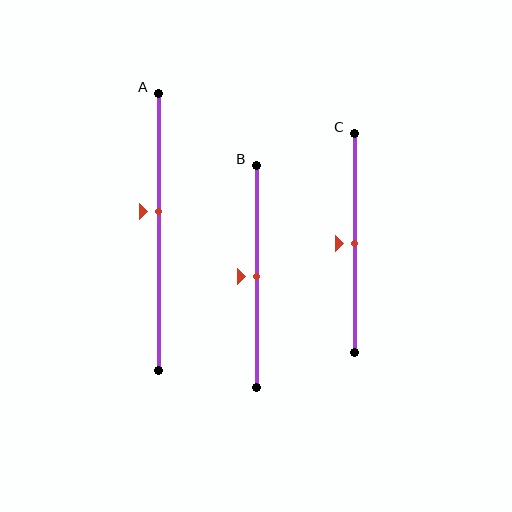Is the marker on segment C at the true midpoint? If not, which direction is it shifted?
Yes, the marker on segment C is at the true midpoint.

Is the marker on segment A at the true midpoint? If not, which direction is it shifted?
No, the marker on segment A is shifted upward by about 8% of the segment length.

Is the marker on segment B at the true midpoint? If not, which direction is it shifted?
Yes, the marker on segment B is at the true midpoint.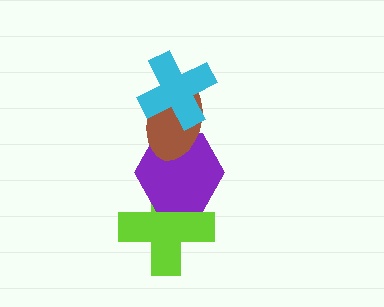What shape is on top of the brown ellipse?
The cyan cross is on top of the brown ellipse.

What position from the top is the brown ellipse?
The brown ellipse is 2nd from the top.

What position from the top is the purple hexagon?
The purple hexagon is 3rd from the top.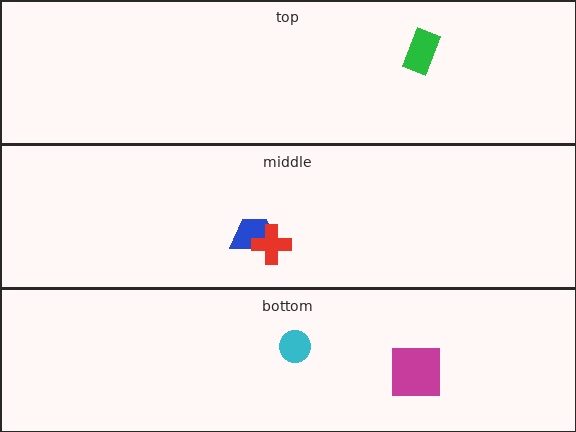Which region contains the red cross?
The middle region.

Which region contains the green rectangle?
The top region.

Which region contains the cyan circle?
The bottom region.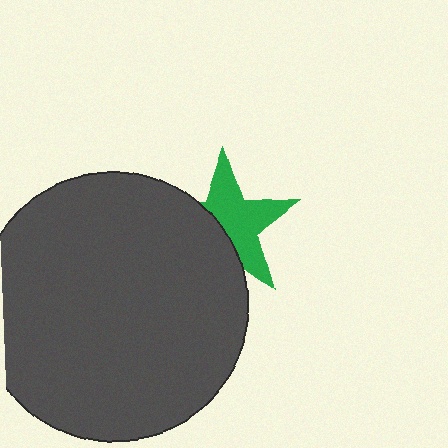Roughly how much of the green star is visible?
About half of it is visible (roughly 58%).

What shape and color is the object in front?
The object in front is a dark gray circle.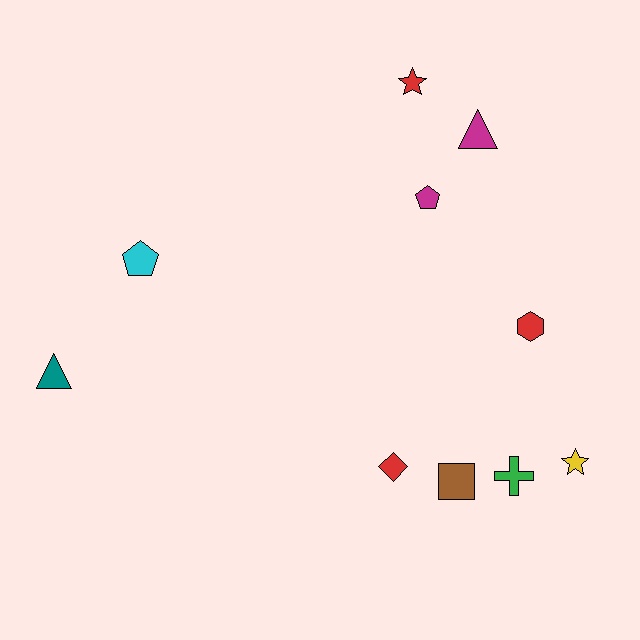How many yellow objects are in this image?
There is 1 yellow object.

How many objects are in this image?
There are 10 objects.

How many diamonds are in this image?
There is 1 diamond.